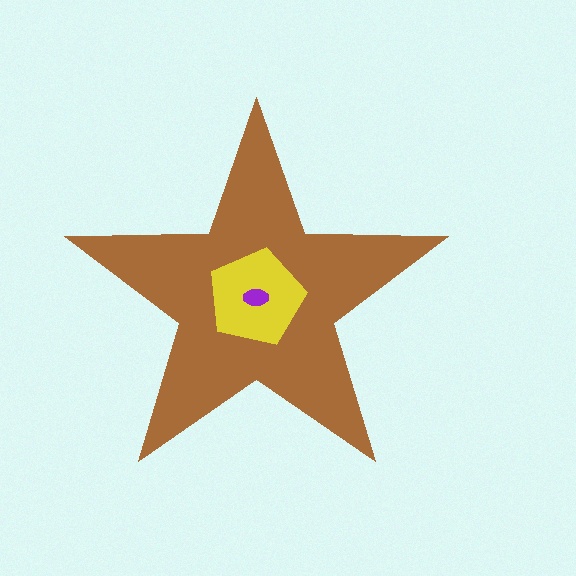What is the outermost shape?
The brown star.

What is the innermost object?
The purple ellipse.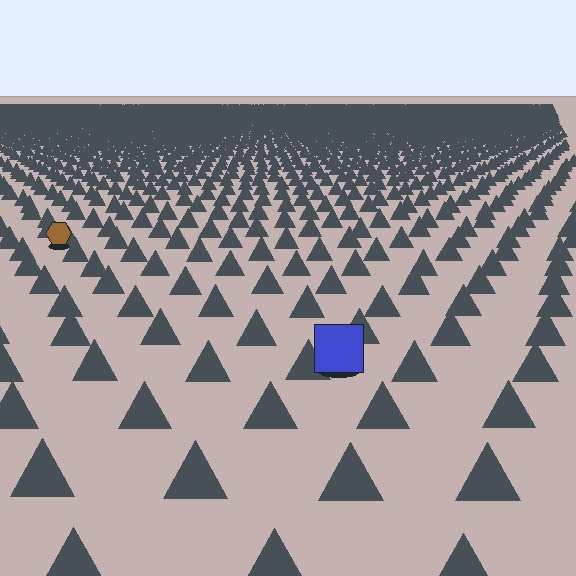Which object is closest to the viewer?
The blue square is closest. The texture marks near it are larger and more spread out.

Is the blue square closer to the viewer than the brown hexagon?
Yes. The blue square is closer — you can tell from the texture gradient: the ground texture is coarser near it.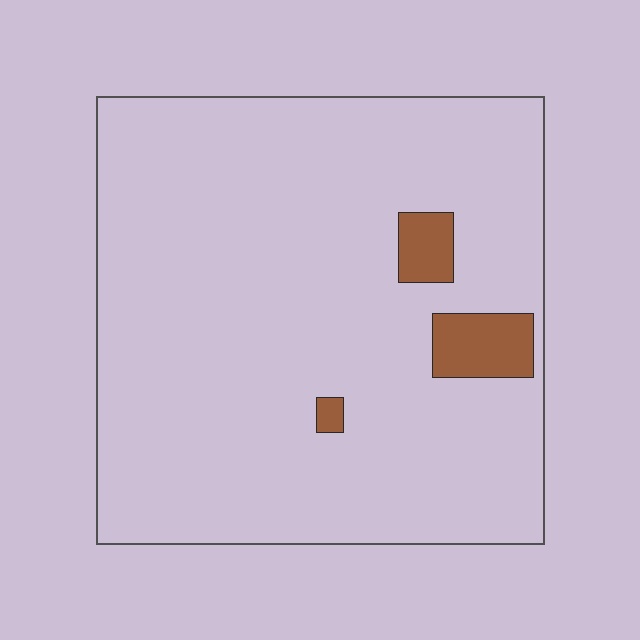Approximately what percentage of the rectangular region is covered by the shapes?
Approximately 5%.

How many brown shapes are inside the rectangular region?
3.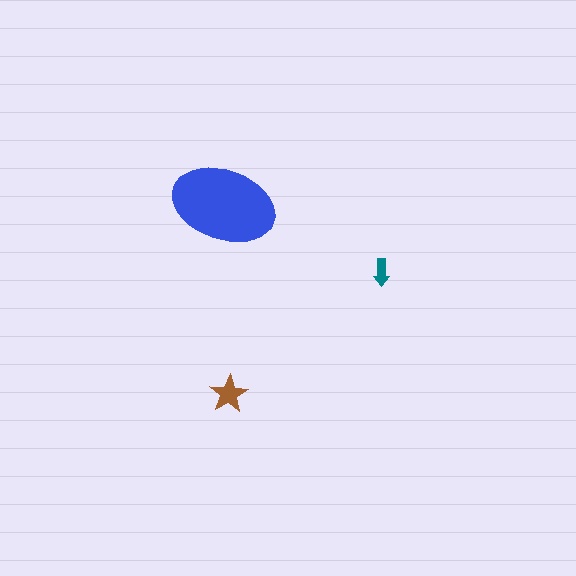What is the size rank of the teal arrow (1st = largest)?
3rd.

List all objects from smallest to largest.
The teal arrow, the brown star, the blue ellipse.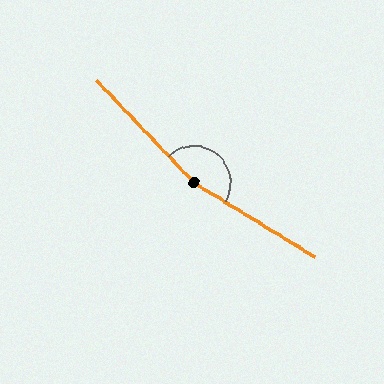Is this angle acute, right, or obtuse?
It is obtuse.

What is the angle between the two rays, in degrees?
Approximately 165 degrees.